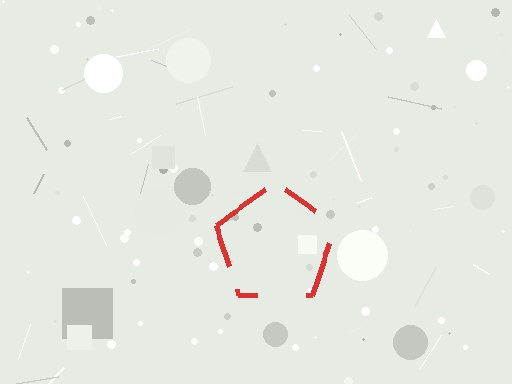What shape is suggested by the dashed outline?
The dashed outline suggests a pentagon.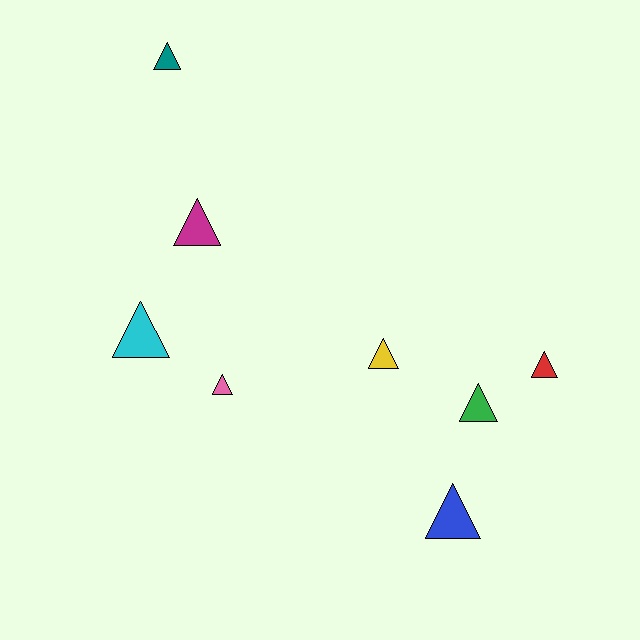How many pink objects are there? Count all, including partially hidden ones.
There is 1 pink object.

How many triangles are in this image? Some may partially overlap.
There are 8 triangles.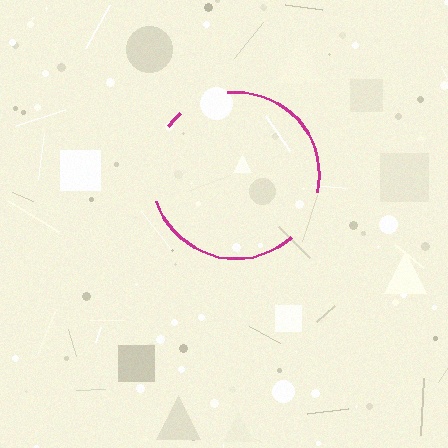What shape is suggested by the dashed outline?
The dashed outline suggests a circle.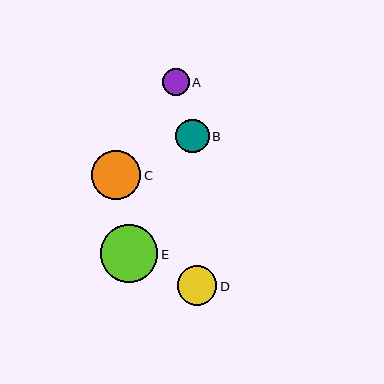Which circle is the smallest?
Circle A is the smallest with a size of approximately 27 pixels.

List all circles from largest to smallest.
From largest to smallest: E, C, D, B, A.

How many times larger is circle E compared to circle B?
Circle E is approximately 1.7 times the size of circle B.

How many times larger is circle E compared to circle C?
Circle E is approximately 1.2 times the size of circle C.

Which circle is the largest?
Circle E is the largest with a size of approximately 57 pixels.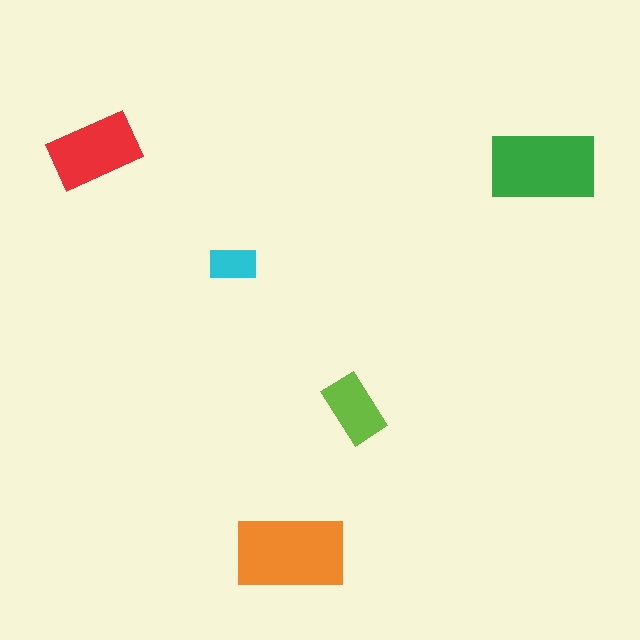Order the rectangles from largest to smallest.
the orange one, the green one, the red one, the lime one, the cyan one.